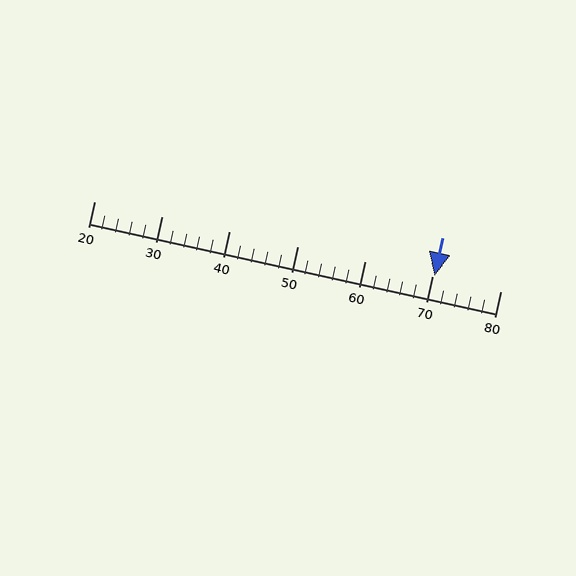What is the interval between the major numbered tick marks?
The major tick marks are spaced 10 units apart.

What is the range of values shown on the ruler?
The ruler shows values from 20 to 80.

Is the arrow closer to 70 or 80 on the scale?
The arrow is closer to 70.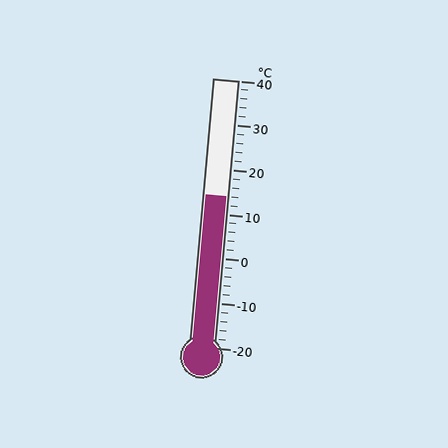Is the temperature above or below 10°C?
The temperature is above 10°C.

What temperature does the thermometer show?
The thermometer shows approximately 14°C.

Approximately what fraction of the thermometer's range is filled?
The thermometer is filled to approximately 55% of its range.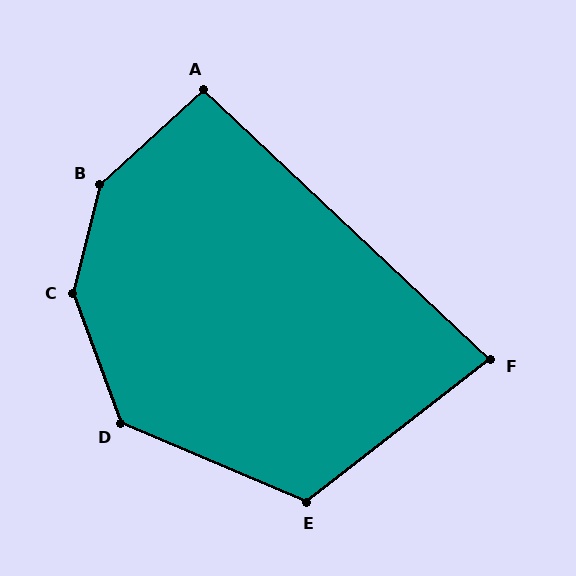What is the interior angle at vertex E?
Approximately 119 degrees (obtuse).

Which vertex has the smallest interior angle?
F, at approximately 81 degrees.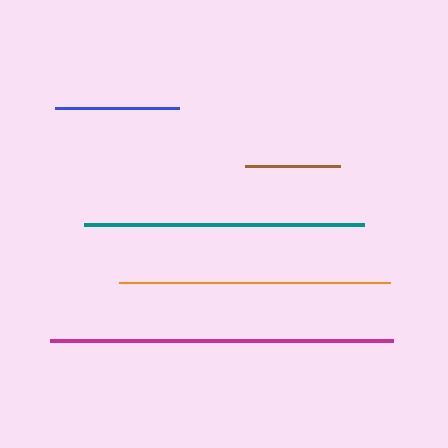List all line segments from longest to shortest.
From longest to shortest: magenta, teal, orange, blue, brown.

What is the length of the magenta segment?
The magenta segment is approximately 343 pixels long.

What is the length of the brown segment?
The brown segment is approximately 95 pixels long.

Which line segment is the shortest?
The brown line is the shortest at approximately 95 pixels.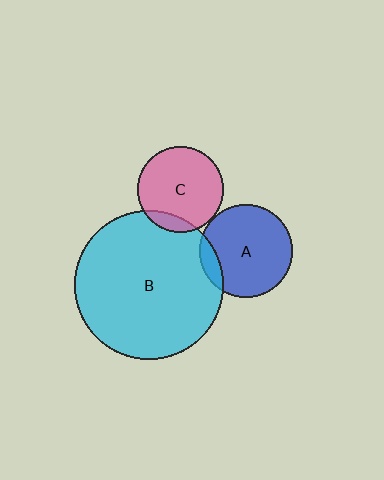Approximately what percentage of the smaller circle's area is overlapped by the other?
Approximately 10%.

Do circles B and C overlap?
Yes.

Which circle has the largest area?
Circle B (cyan).